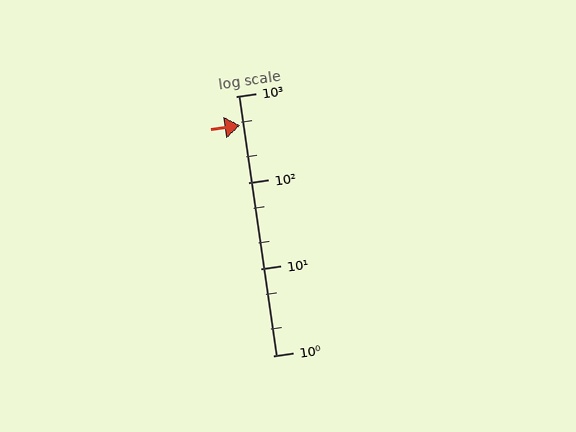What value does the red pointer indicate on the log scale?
The pointer indicates approximately 460.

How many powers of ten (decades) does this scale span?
The scale spans 3 decades, from 1 to 1000.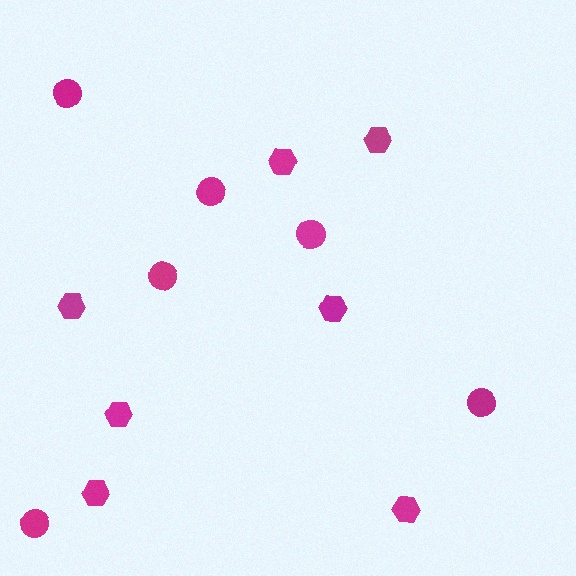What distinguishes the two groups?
There are 2 groups: one group of circles (6) and one group of hexagons (7).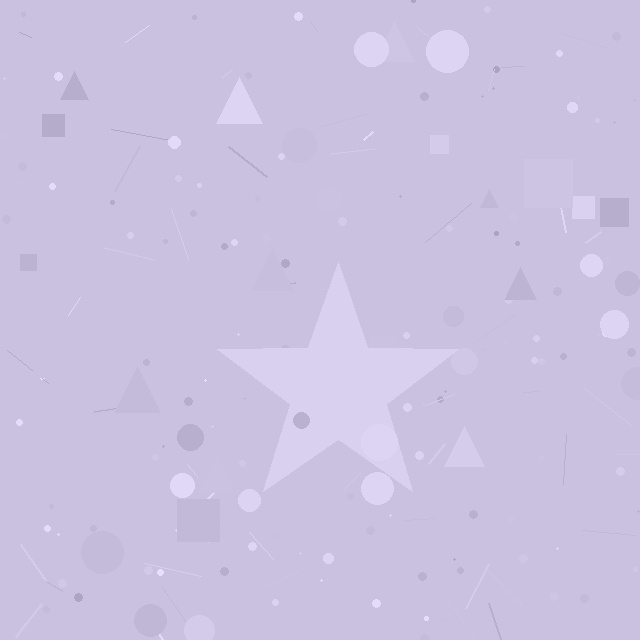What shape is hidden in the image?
A star is hidden in the image.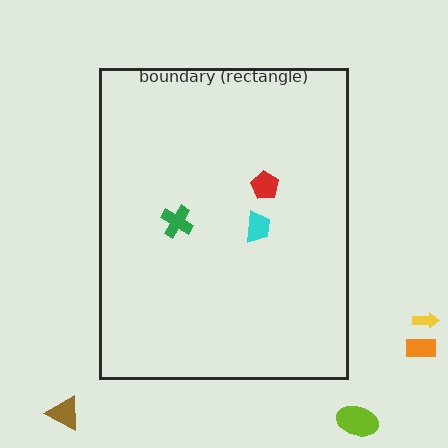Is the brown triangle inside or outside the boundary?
Outside.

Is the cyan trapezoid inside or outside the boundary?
Inside.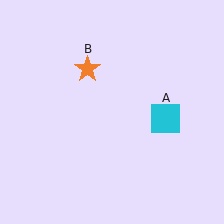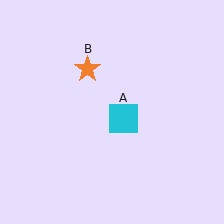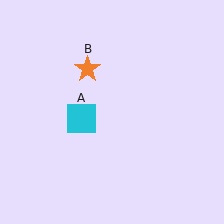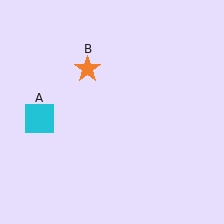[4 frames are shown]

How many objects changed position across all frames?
1 object changed position: cyan square (object A).